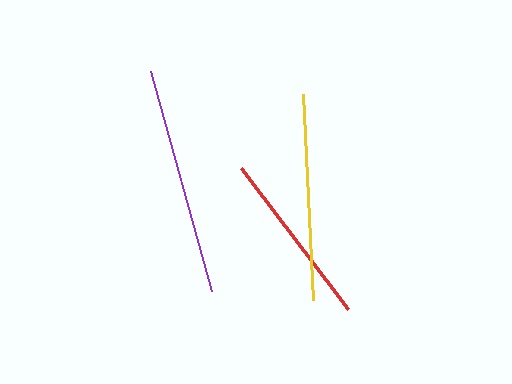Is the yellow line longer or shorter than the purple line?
The purple line is longer than the yellow line.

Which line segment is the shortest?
The red line is the shortest at approximately 177 pixels.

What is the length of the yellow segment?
The yellow segment is approximately 206 pixels long.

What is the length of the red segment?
The red segment is approximately 177 pixels long.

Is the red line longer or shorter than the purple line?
The purple line is longer than the red line.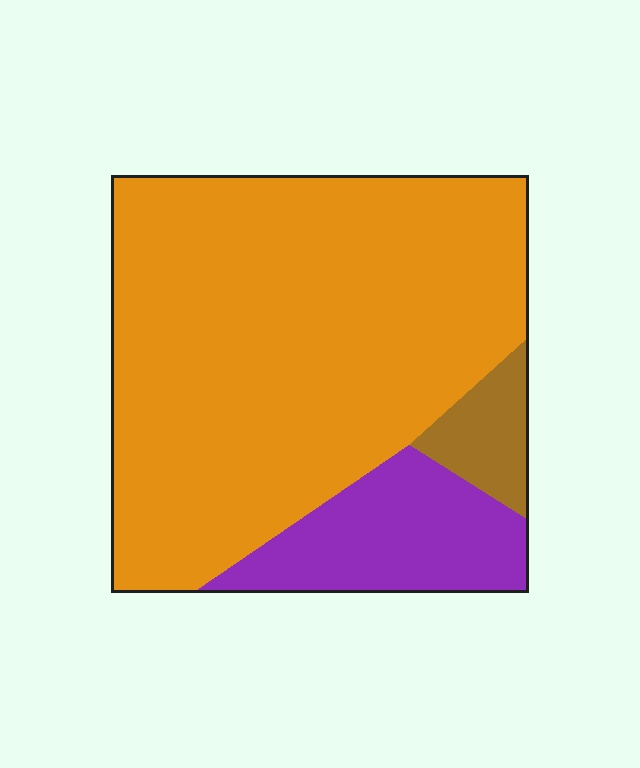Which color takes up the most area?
Orange, at roughly 75%.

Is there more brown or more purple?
Purple.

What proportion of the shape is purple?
Purple takes up about one sixth (1/6) of the shape.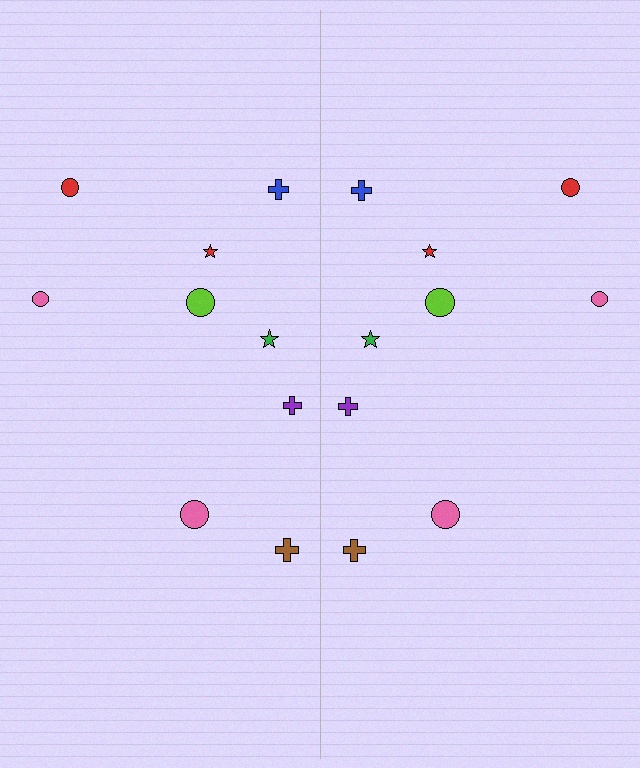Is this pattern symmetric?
Yes, this pattern has bilateral (reflection) symmetry.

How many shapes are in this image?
There are 18 shapes in this image.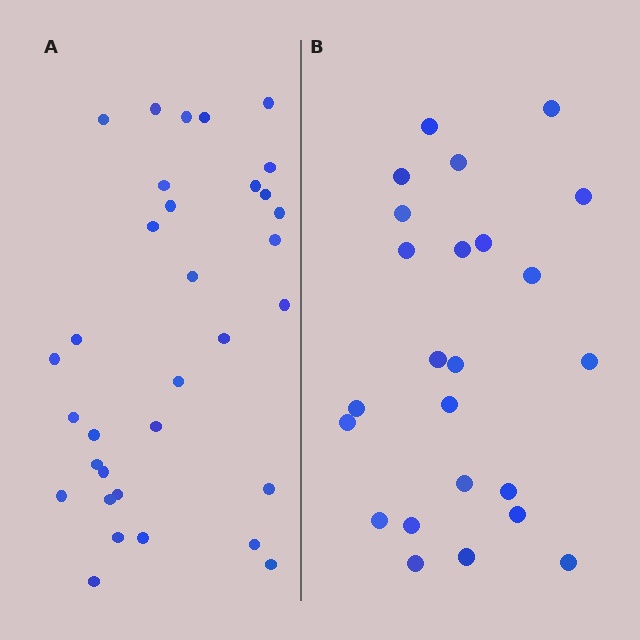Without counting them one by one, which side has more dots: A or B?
Region A (the left region) has more dots.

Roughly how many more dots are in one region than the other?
Region A has roughly 8 or so more dots than region B.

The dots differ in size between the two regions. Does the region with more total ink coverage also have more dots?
No. Region B has more total ink coverage because its dots are larger, but region A actually contains more individual dots. Total area can be misleading — the number of items is what matters here.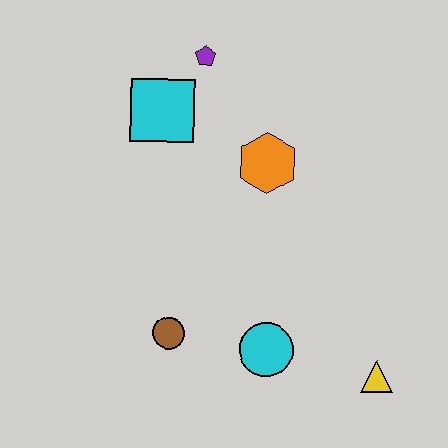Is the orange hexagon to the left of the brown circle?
No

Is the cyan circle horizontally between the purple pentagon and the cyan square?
No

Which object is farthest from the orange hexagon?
The yellow triangle is farthest from the orange hexagon.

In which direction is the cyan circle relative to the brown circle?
The cyan circle is to the right of the brown circle.